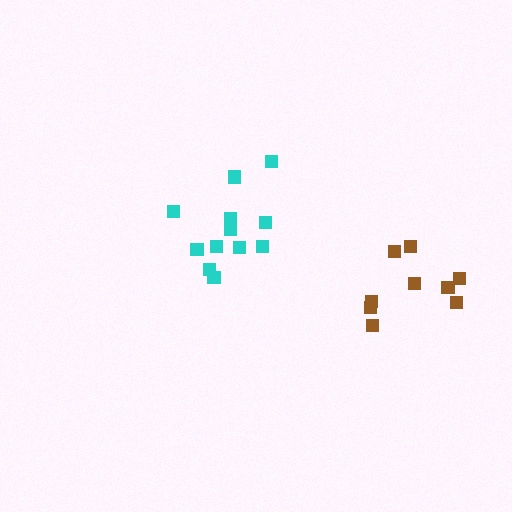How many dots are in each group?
Group 1: 10 dots, Group 2: 12 dots (22 total).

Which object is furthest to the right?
The brown cluster is rightmost.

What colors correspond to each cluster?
The clusters are colored: brown, cyan.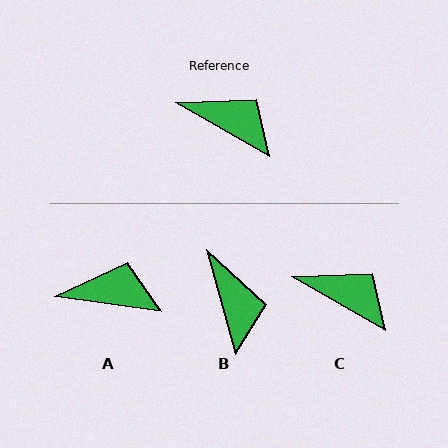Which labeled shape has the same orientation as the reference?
C.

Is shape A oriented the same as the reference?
No, it is off by about 23 degrees.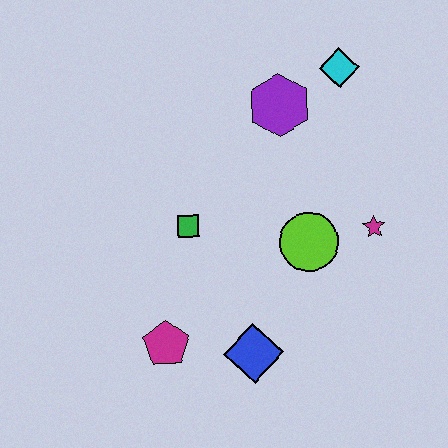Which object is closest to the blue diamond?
The magenta pentagon is closest to the blue diamond.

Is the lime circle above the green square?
No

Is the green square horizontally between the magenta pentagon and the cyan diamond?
Yes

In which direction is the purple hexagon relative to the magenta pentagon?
The purple hexagon is above the magenta pentagon.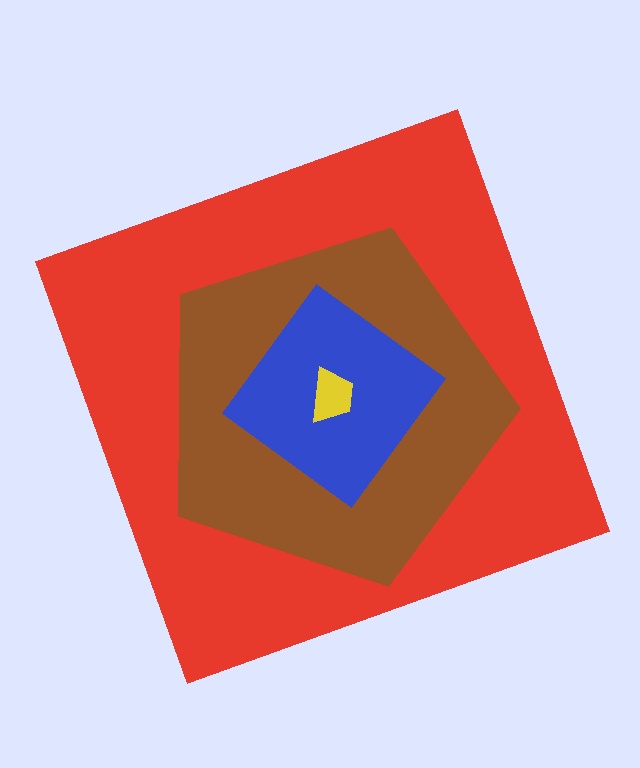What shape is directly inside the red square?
The brown pentagon.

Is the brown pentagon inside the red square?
Yes.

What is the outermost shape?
The red square.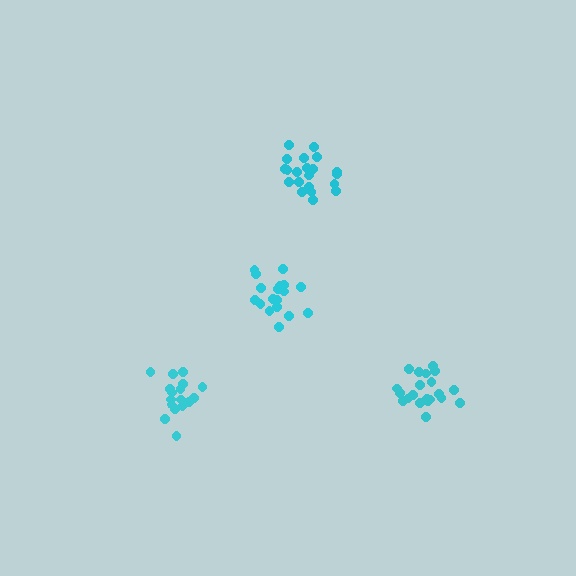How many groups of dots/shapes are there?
There are 4 groups.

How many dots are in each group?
Group 1: 18 dots, Group 2: 21 dots, Group 3: 17 dots, Group 4: 21 dots (77 total).